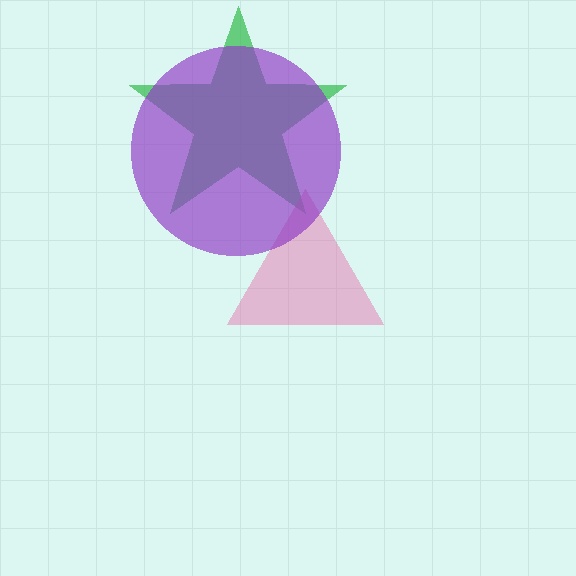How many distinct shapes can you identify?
There are 3 distinct shapes: a green star, a pink triangle, a purple circle.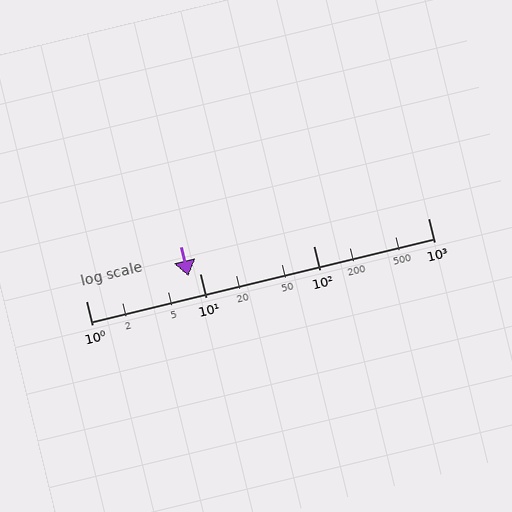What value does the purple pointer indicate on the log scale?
The pointer indicates approximately 7.9.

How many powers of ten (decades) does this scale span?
The scale spans 3 decades, from 1 to 1000.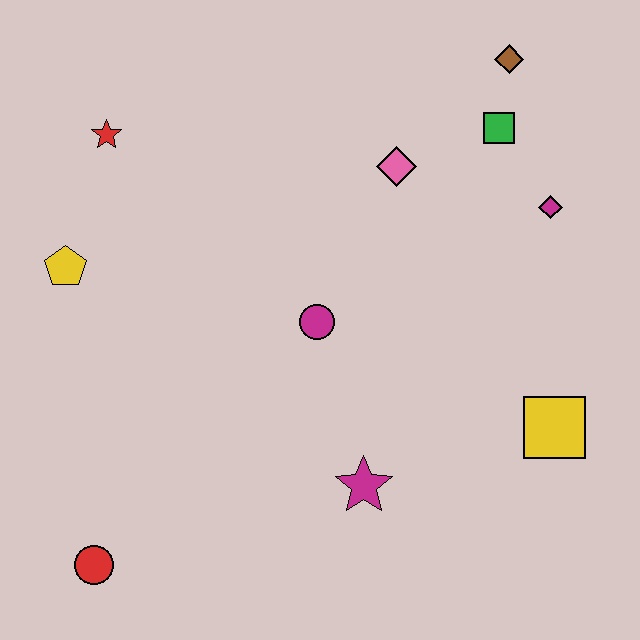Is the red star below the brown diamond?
Yes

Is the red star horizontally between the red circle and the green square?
Yes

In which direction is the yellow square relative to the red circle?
The yellow square is to the right of the red circle.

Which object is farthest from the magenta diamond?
The red circle is farthest from the magenta diamond.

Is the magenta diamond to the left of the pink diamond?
No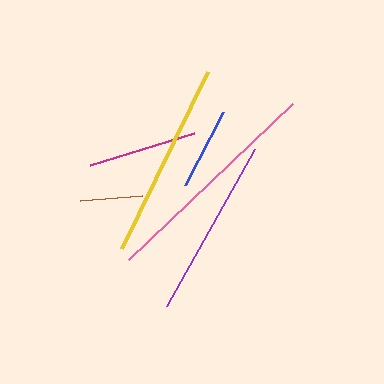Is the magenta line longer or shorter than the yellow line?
The yellow line is longer than the magenta line.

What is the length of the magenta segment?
The magenta segment is approximately 109 pixels long.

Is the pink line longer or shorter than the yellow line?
The pink line is longer than the yellow line.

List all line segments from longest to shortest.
From longest to shortest: pink, yellow, purple, magenta, blue, brown.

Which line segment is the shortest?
The brown line is the shortest at approximately 62 pixels.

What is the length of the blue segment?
The blue segment is approximately 82 pixels long.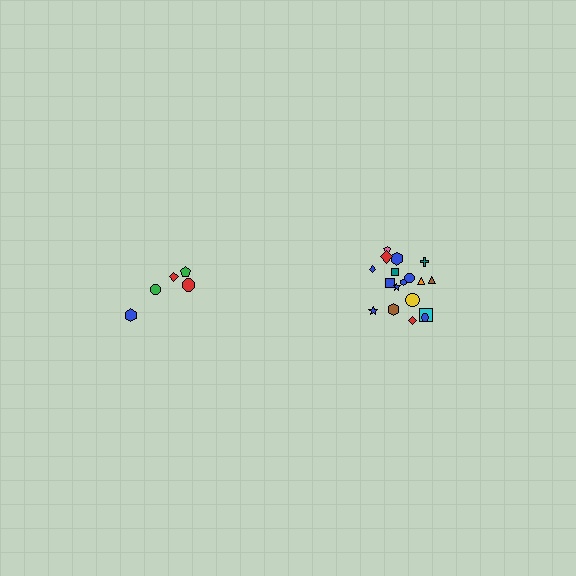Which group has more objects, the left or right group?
The right group.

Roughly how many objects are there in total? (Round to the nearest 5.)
Roughly 25 objects in total.